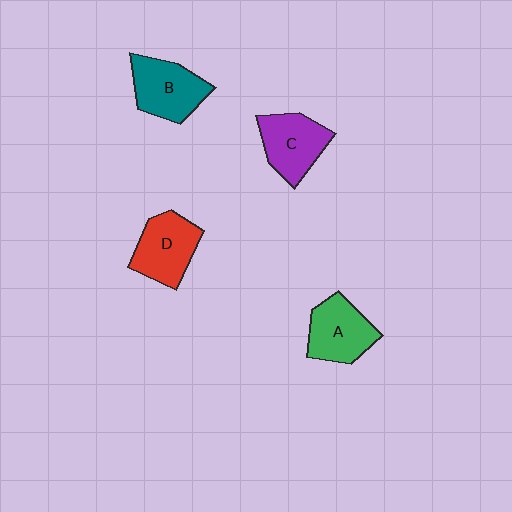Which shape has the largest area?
Shape B (teal).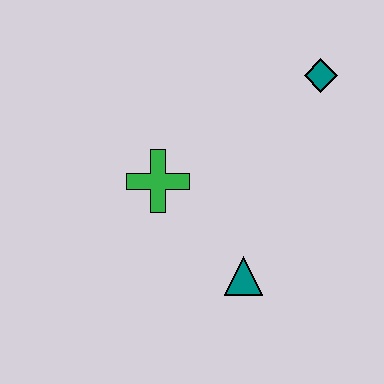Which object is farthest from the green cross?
The teal diamond is farthest from the green cross.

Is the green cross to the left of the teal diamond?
Yes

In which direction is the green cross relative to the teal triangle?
The green cross is above the teal triangle.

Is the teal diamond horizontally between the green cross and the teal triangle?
No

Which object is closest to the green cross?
The teal triangle is closest to the green cross.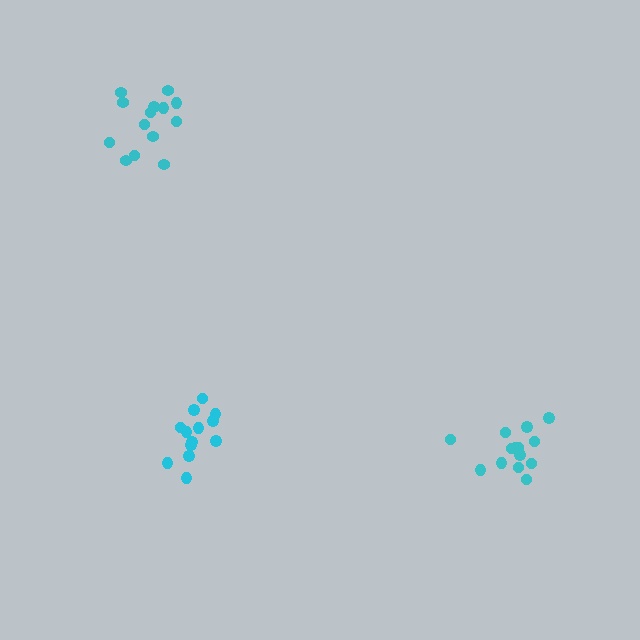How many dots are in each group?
Group 1: 14 dots, Group 2: 14 dots, Group 3: 13 dots (41 total).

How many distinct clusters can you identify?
There are 3 distinct clusters.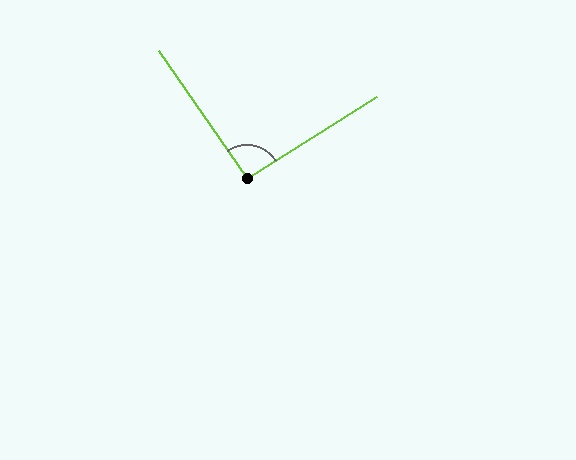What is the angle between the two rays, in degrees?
Approximately 93 degrees.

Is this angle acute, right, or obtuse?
It is approximately a right angle.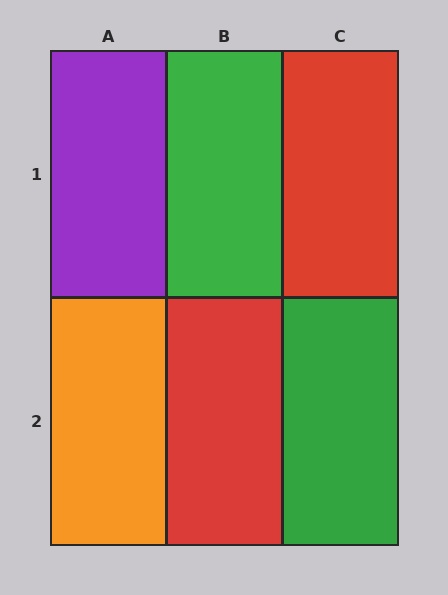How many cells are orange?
1 cell is orange.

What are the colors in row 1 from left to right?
Purple, green, red.